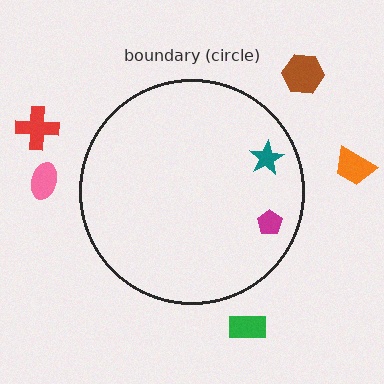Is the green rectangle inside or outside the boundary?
Outside.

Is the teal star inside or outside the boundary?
Inside.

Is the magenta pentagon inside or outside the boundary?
Inside.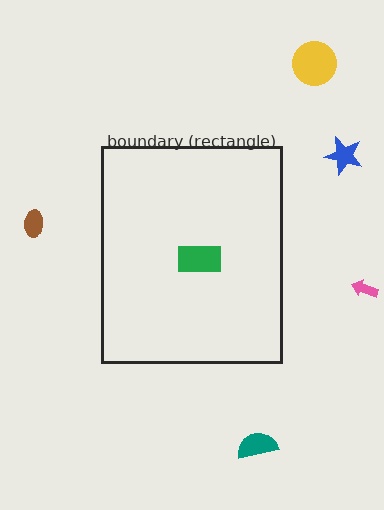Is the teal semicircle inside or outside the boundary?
Outside.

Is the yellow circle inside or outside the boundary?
Outside.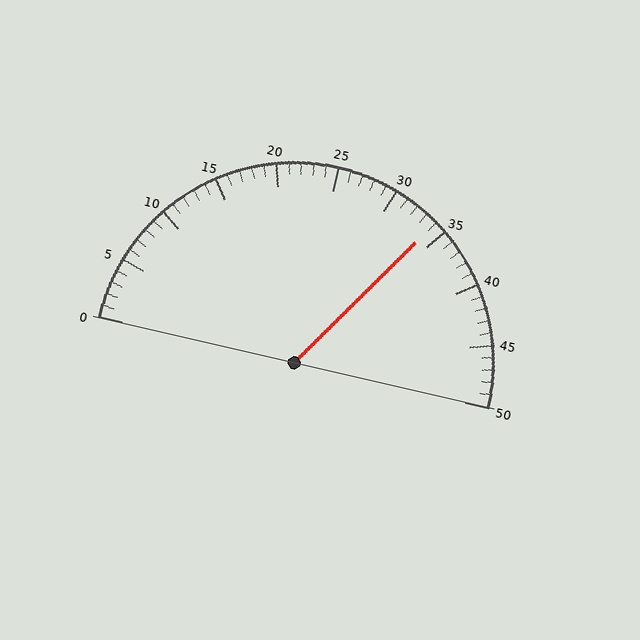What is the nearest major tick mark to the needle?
The nearest major tick mark is 35.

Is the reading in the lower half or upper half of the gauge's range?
The reading is in the upper half of the range (0 to 50).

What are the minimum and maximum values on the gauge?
The gauge ranges from 0 to 50.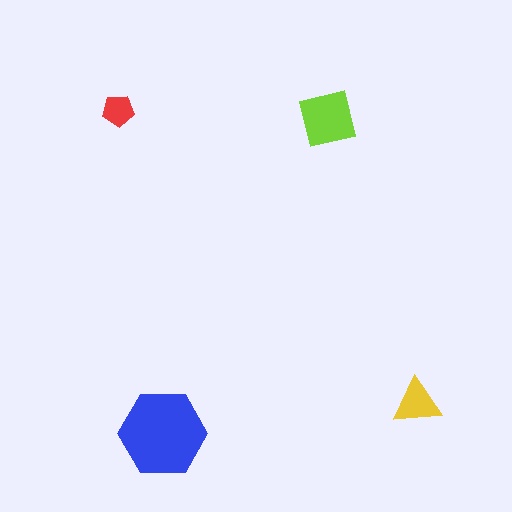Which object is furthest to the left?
The red pentagon is leftmost.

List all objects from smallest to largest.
The red pentagon, the yellow triangle, the lime square, the blue hexagon.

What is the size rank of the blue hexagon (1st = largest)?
1st.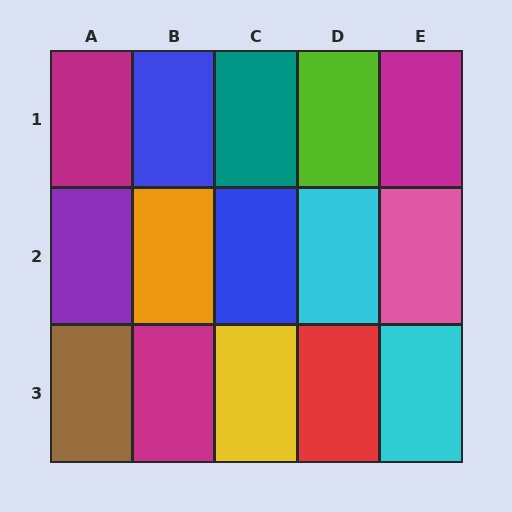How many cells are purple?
1 cell is purple.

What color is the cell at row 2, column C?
Blue.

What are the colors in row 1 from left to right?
Magenta, blue, teal, lime, magenta.